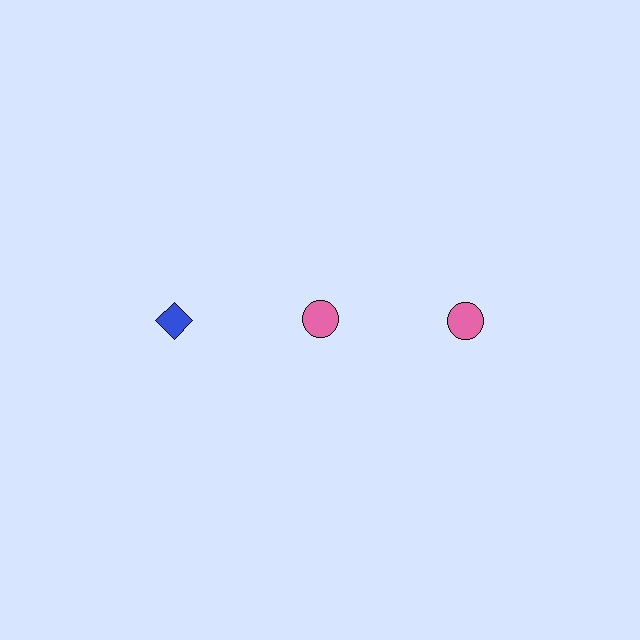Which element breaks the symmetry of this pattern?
The blue diamond in the top row, leftmost column breaks the symmetry. All other shapes are pink circles.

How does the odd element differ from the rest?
It differs in both color (blue instead of pink) and shape (diamond instead of circle).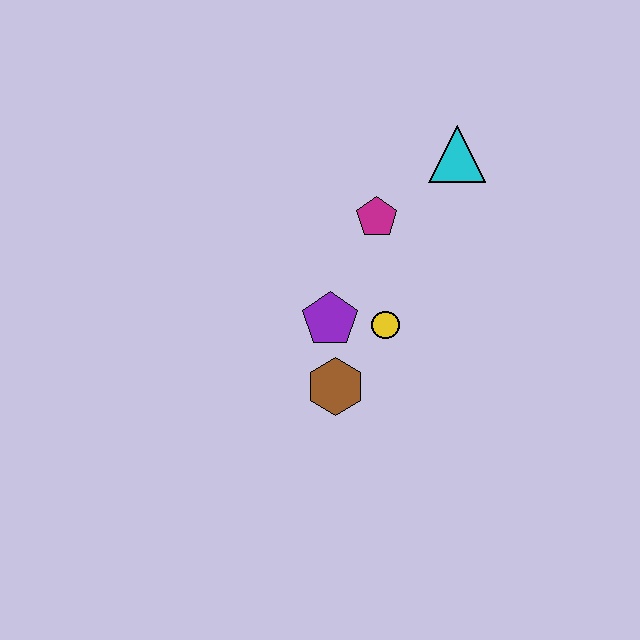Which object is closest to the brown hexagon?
The purple pentagon is closest to the brown hexagon.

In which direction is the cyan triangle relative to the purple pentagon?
The cyan triangle is above the purple pentagon.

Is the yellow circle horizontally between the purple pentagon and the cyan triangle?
Yes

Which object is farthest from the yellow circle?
The cyan triangle is farthest from the yellow circle.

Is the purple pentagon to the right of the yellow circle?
No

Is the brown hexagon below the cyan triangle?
Yes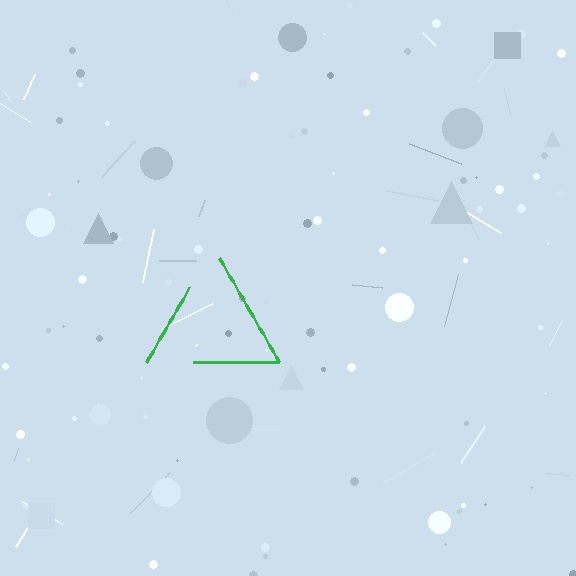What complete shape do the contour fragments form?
The contour fragments form a triangle.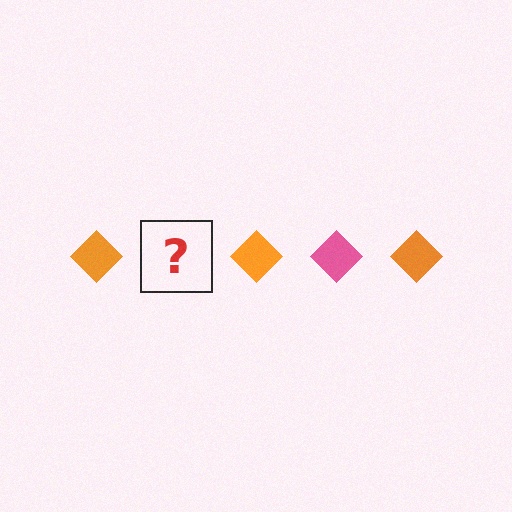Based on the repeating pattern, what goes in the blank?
The blank should be a pink diamond.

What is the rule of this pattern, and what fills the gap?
The rule is that the pattern cycles through orange, pink diamonds. The gap should be filled with a pink diamond.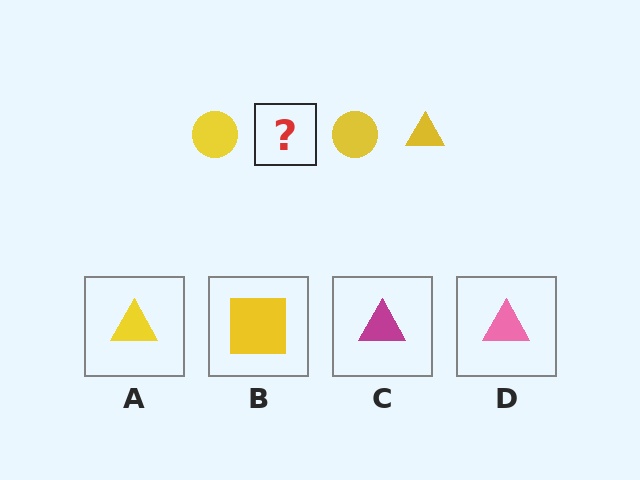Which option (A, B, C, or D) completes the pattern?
A.